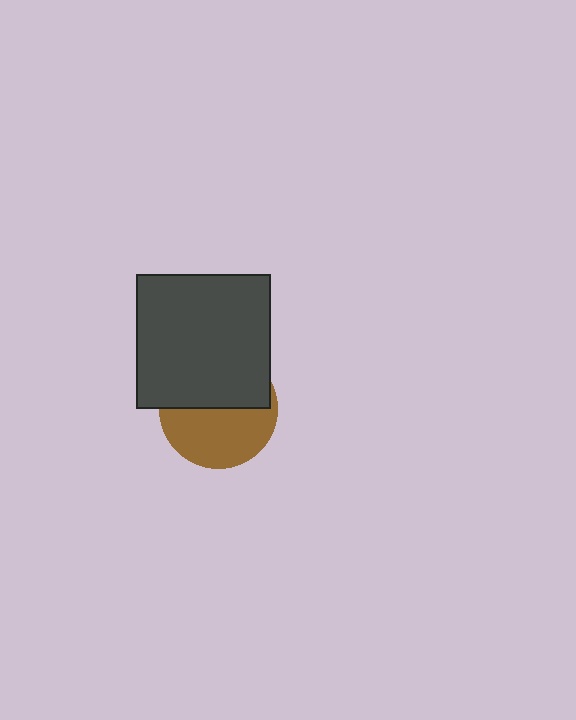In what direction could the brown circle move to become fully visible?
The brown circle could move down. That would shift it out from behind the dark gray square entirely.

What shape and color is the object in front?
The object in front is a dark gray square.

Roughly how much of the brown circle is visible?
About half of it is visible (roughly 51%).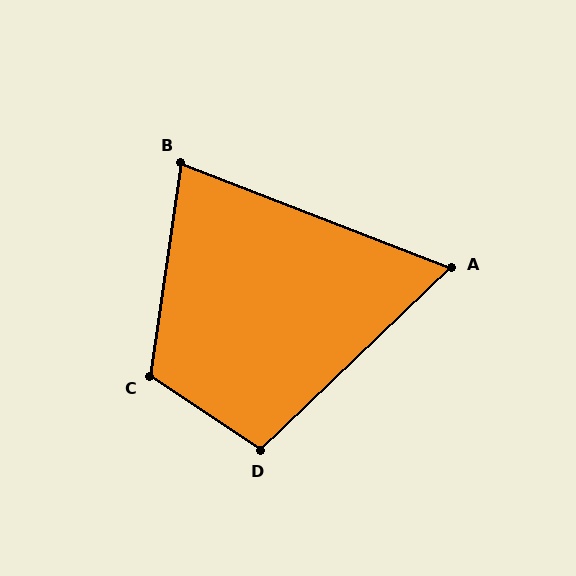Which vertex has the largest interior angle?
C, at approximately 115 degrees.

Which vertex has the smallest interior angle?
A, at approximately 65 degrees.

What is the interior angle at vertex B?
Approximately 77 degrees (acute).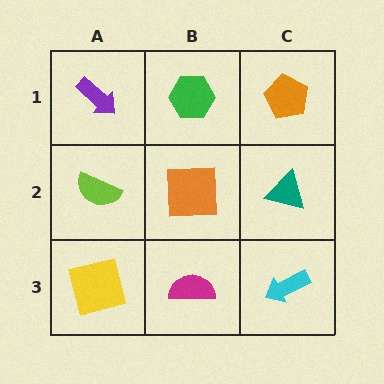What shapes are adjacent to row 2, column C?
An orange pentagon (row 1, column C), a cyan arrow (row 3, column C), an orange square (row 2, column B).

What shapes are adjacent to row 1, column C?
A teal triangle (row 2, column C), a green hexagon (row 1, column B).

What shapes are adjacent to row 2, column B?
A green hexagon (row 1, column B), a magenta semicircle (row 3, column B), a lime semicircle (row 2, column A), a teal triangle (row 2, column C).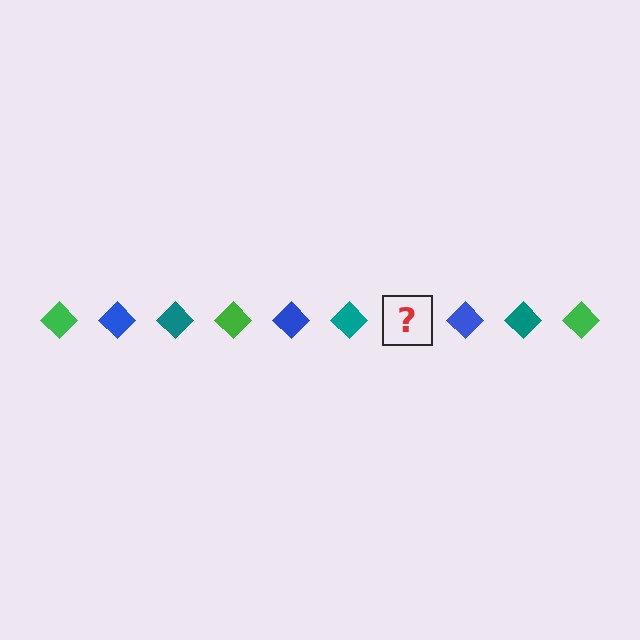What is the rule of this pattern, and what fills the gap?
The rule is that the pattern cycles through green, blue, teal diamonds. The gap should be filled with a green diamond.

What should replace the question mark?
The question mark should be replaced with a green diamond.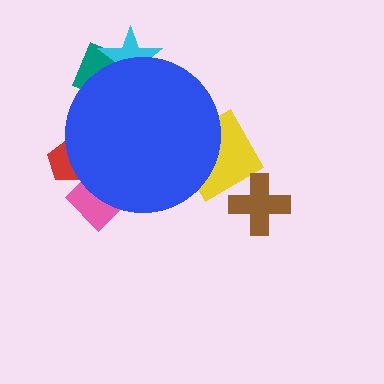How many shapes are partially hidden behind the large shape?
5 shapes are partially hidden.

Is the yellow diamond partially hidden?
Yes, the yellow diamond is partially hidden behind the blue circle.